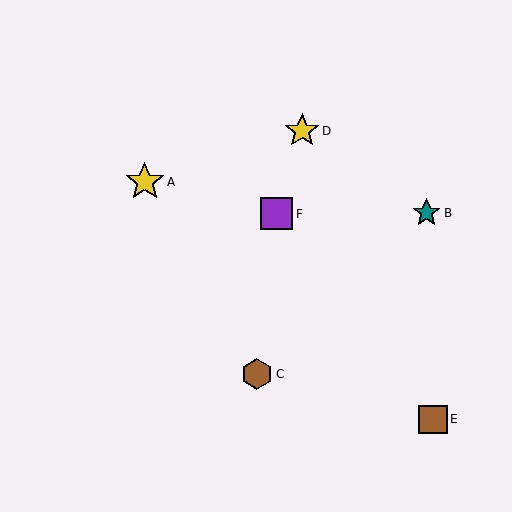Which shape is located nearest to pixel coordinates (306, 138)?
The yellow star (labeled D) at (302, 131) is nearest to that location.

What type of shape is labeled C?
Shape C is a brown hexagon.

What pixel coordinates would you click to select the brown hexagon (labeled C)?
Click at (257, 374) to select the brown hexagon C.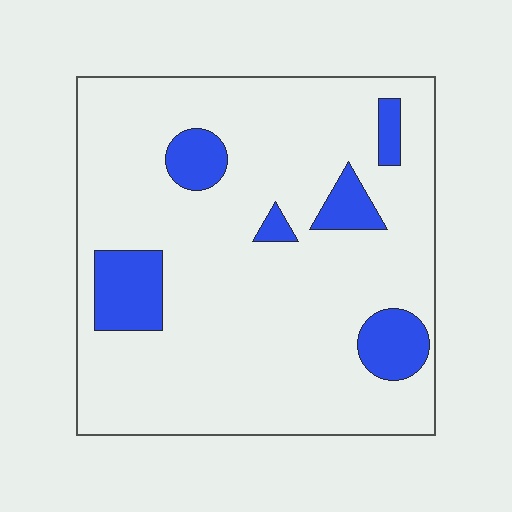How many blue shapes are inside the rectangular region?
6.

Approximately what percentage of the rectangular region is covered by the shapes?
Approximately 15%.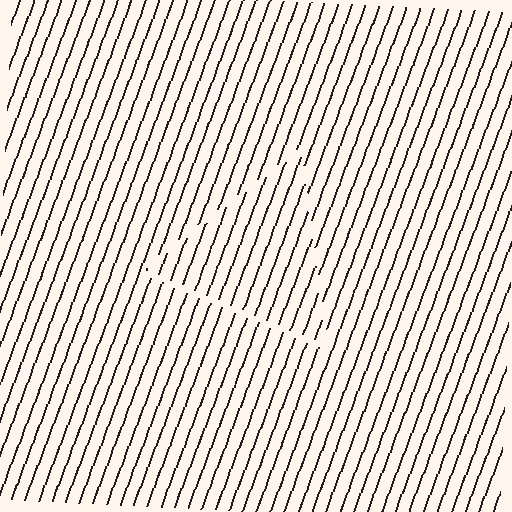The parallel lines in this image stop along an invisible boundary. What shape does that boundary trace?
An illusory triangle. The interior of the shape contains the same grating, shifted by half a period — the contour is defined by the phase discontinuity where line-ends from the inner and outer gratings abut.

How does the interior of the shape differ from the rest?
The interior of the shape contains the same grating, shifted by half a period — the contour is defined by the phase discontinuity where line-ends from the inner and outer gratings abut.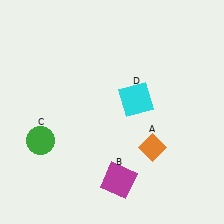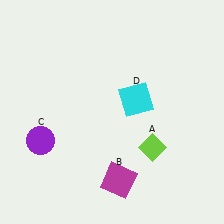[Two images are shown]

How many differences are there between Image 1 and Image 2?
There are 2 differences between the two images.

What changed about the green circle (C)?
In Image 1, C is green. In Image 2, it changed to purple.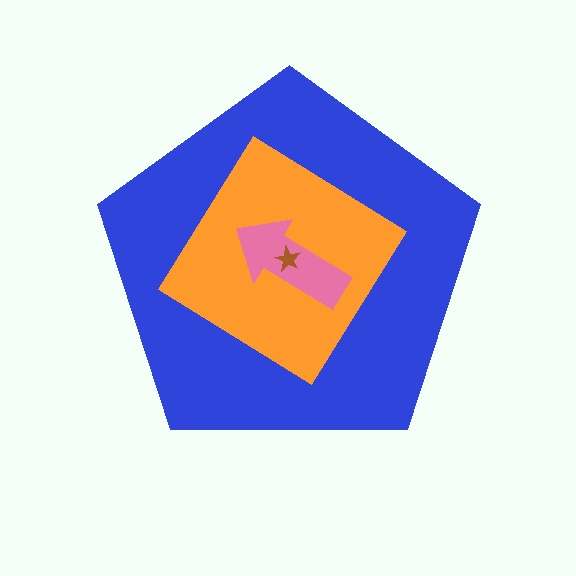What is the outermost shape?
The blue pentagon.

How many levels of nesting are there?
4.